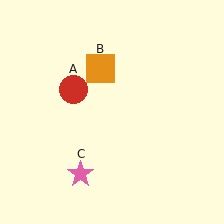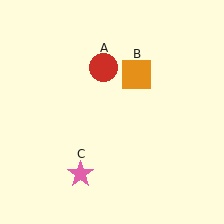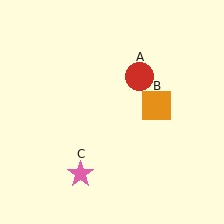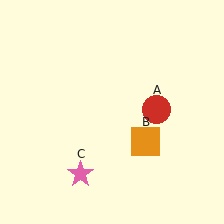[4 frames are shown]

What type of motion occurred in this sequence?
The red circle (object A), orange square (object B) rotated clockwise around the center of the scene.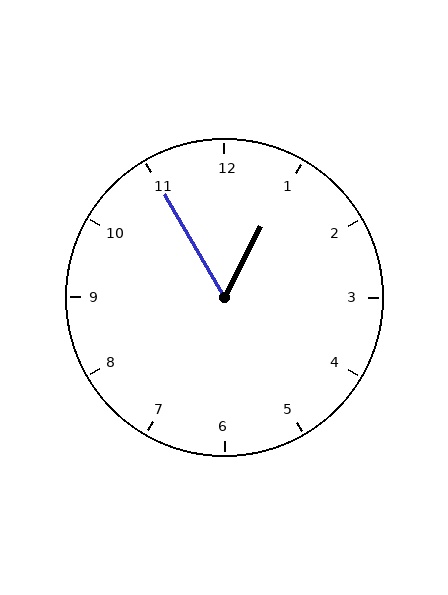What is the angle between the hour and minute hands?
Approximately 58 degrees.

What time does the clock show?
12:55.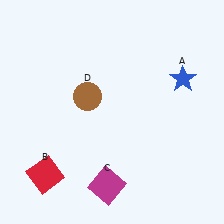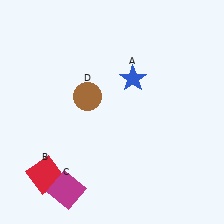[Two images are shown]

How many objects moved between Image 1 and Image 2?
2 objects moved between the two images.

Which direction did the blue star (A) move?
The blue star (A) moved left.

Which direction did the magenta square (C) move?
The magenta square (C) moved left.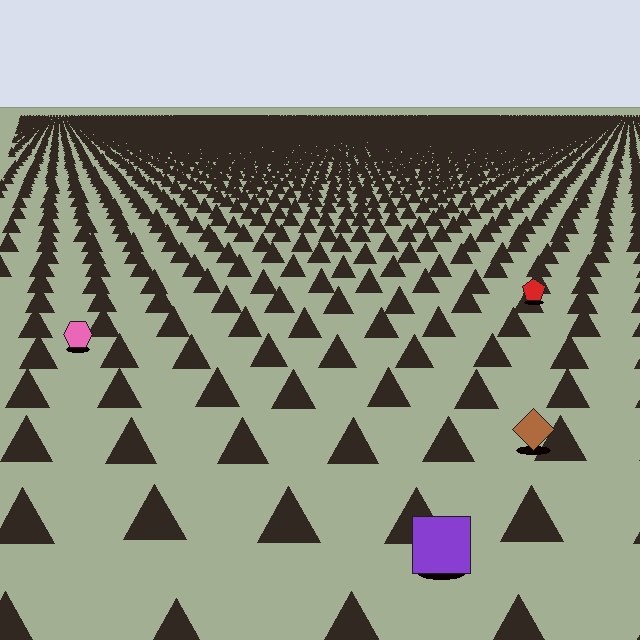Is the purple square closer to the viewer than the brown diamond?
Yes. The purple square is closer — you can tell from the texture gradient: the ground texture is coarser near it.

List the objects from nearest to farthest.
From nearest to farthest: the purple square, the brown diamond, the pink hexagon, the red pentagon.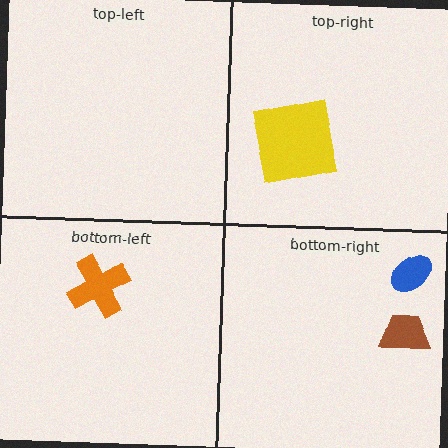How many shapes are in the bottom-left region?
1.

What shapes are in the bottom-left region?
The orange cross.